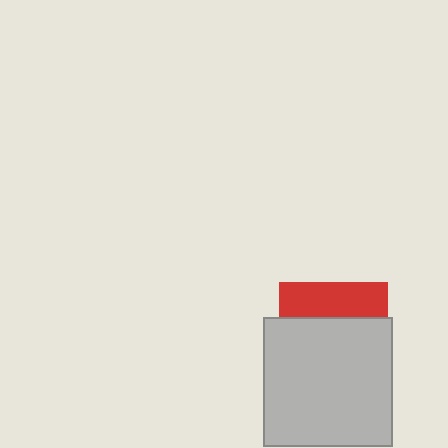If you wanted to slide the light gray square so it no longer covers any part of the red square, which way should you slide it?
Slide it down — that is the most direct way to separate the two shapes.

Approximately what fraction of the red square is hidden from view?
Roughly 67% of the red square is hidden behind the light gray square.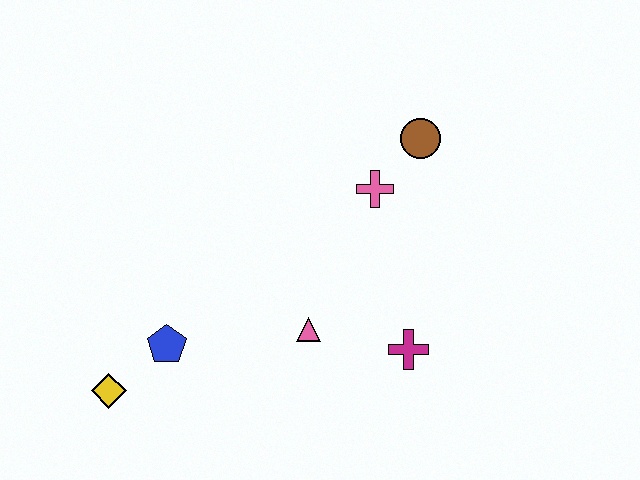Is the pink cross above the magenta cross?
Yes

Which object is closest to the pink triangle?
The magenta cross is closest to the pink triangle.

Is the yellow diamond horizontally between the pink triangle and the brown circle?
No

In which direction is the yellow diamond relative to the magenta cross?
The yellow diamond is to the left of the magenta cross.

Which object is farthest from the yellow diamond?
The brown circle is farthest from the yellow diamond.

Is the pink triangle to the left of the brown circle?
Yes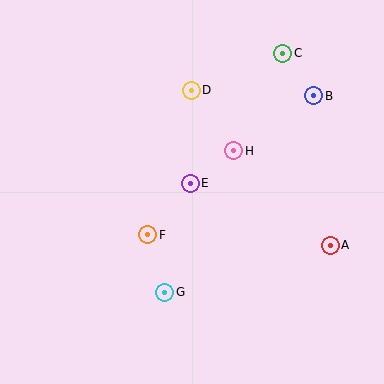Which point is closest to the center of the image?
Point E at (190, 183) is closest to the center.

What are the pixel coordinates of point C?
Point C is at (283, 53).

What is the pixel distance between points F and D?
The distance between F and D is 151 pixels.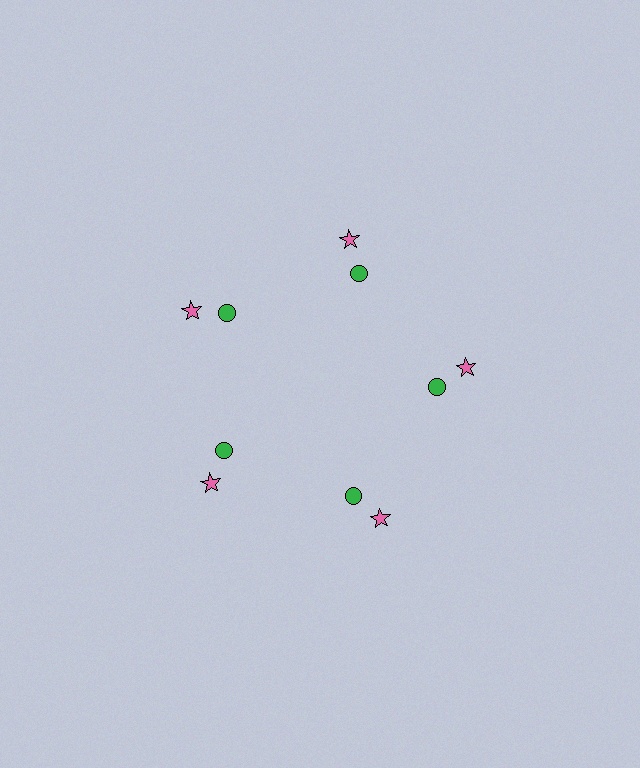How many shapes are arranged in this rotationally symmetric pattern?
There are 10 shapes, arranged in 5 groups of 2.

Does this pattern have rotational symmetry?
Yes, this pattern has 5-fold rotational symmetry. It looks the same after rotating 72 degrees around the center.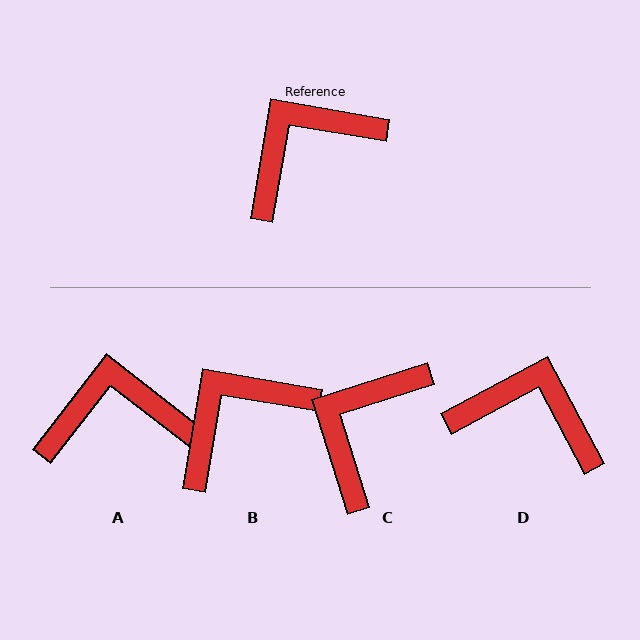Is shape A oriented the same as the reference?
No, it is off by about 28 degrees.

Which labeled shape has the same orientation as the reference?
B.